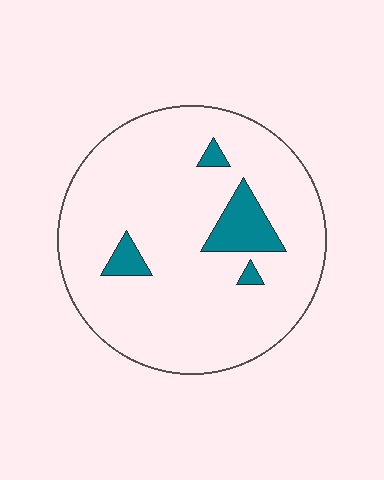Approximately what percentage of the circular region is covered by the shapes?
Approximately 10%.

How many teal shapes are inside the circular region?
4.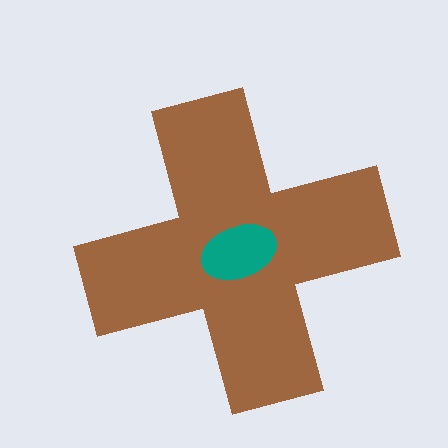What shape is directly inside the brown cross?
The teal ellipse.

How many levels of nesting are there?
2.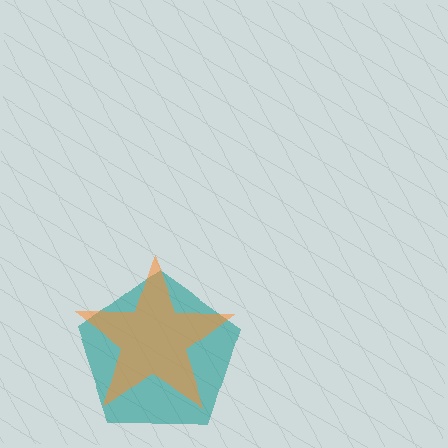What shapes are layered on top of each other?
The layered shapes are: a teal pentagon, an orange star.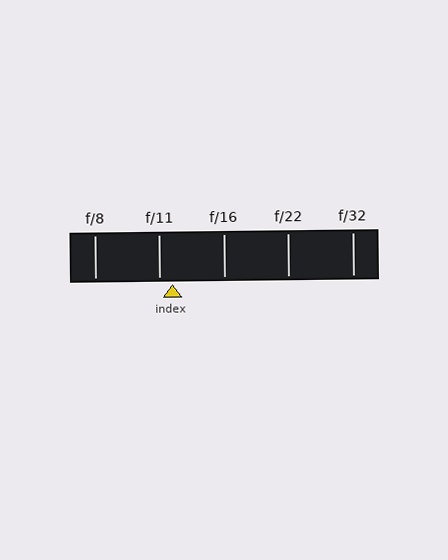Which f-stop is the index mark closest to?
The index mark is closest to f/11.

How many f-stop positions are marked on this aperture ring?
There are 5 f-stop positions marked.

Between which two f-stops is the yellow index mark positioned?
The index mark is between f/11 and f/16.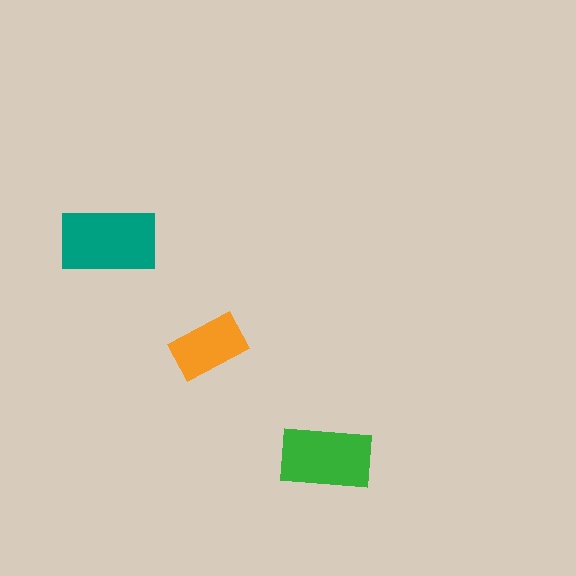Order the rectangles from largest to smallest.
the teal one, the green one, the orange one.